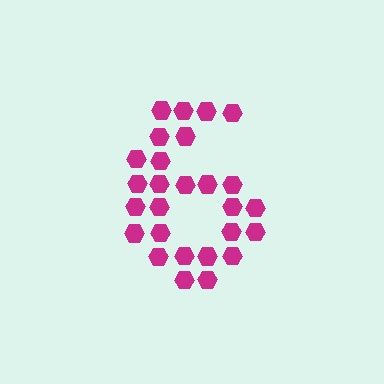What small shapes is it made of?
It is made of small hexagons.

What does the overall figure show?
The overall figure shows the digit 6.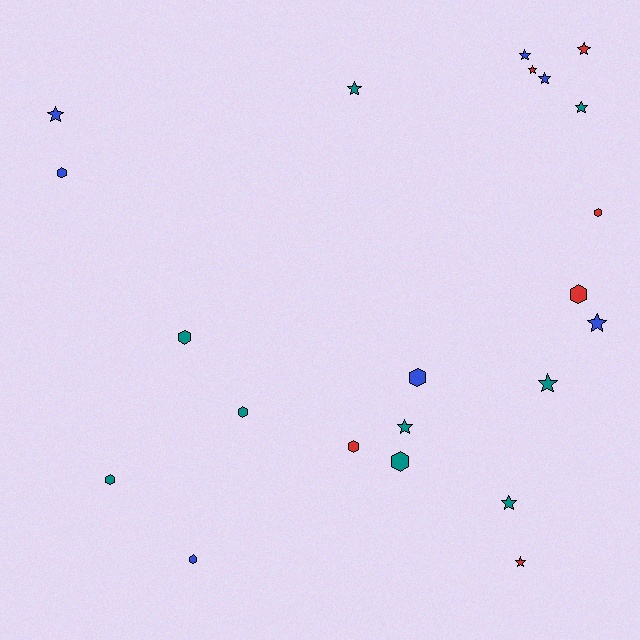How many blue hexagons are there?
There are 3 blue hexagons.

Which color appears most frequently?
Teal, with 9 objects.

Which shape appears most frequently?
Star, with 12 objects.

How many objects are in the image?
There are 22 objects.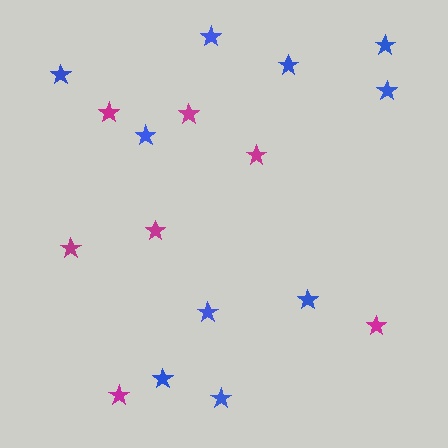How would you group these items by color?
There are 2 groups: one group of magenta stars (7) and one group of blue stars (10).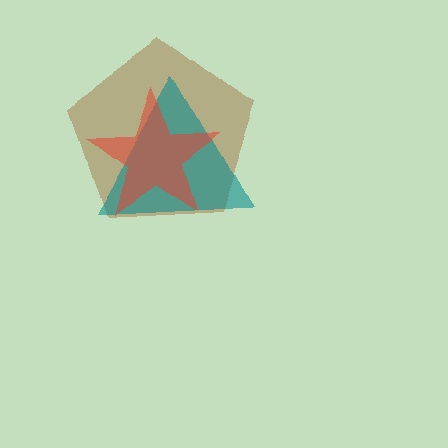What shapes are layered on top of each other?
The layered shapes are: a brown pentagon, a teal triangle, a red star.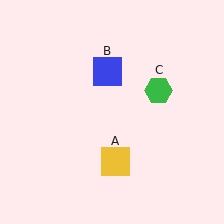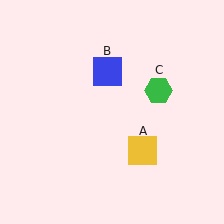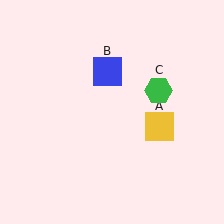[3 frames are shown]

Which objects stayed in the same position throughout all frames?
Blue square (object B) and green hexagon (object C) remained stationary.